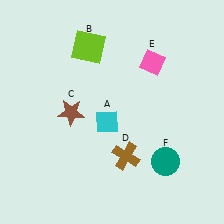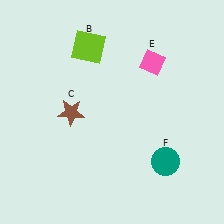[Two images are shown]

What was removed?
The brown cross (D), the cyan diamond (A) were removed in Image 2.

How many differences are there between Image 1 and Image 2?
There are 2 differences between the two images.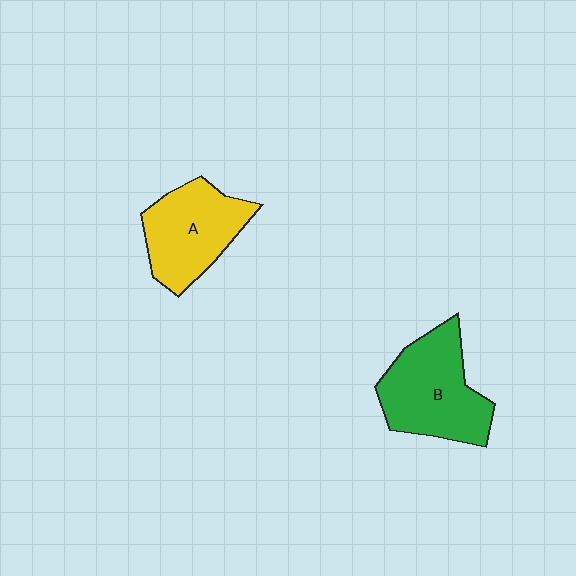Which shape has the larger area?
Shape B (green).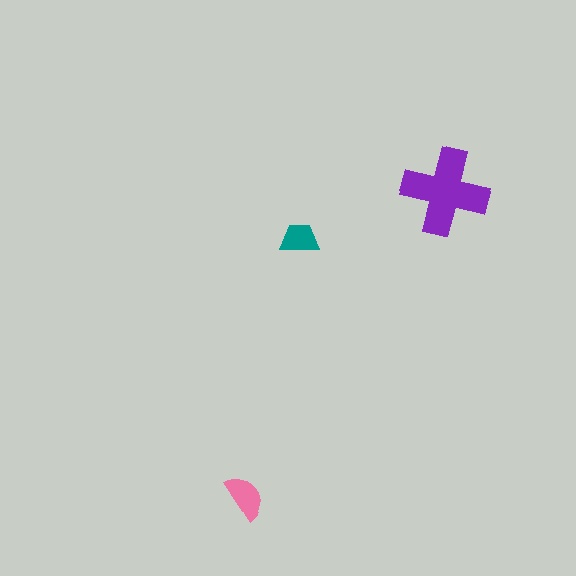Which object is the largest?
The purple cross.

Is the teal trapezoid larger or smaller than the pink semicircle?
Smaller.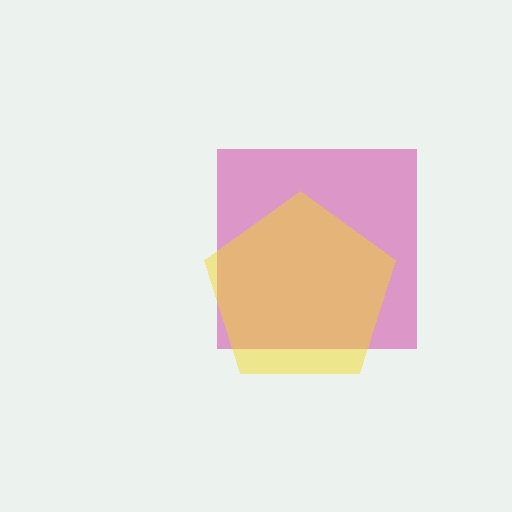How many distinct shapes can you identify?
There are 2 distinct shapes: a magenta square, a yellow pentagon.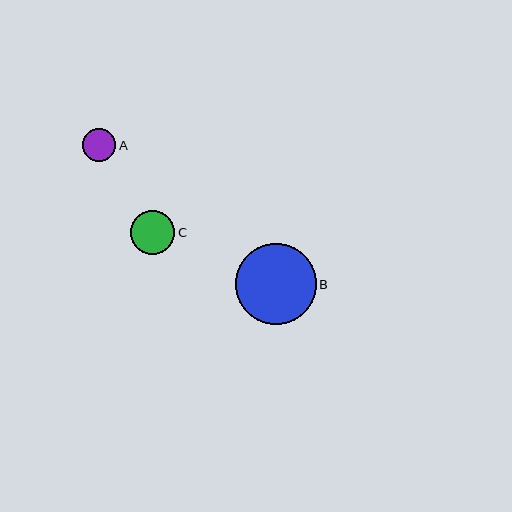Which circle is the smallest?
Circle A is the smallest with a size of approximately 33 pixels.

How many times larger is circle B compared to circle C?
Circle B is approximately 1.8 times the size of circle C.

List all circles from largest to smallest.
From largest to smallest: B, C, A.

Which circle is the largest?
Circle B is the largest with a size of approximately 80 pixels.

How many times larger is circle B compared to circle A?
Circle B is approximately 2.4 times the size of circle A.